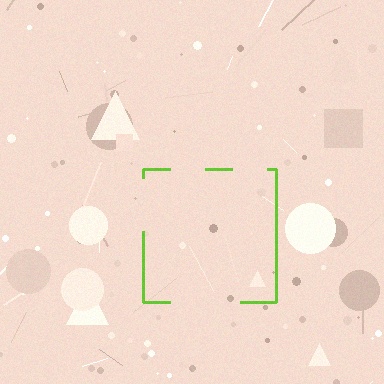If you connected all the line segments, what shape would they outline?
They would outline a square.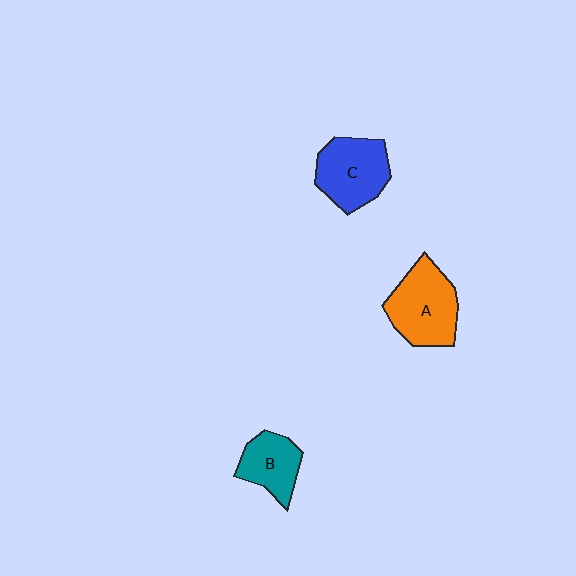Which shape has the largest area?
Shape A (orange).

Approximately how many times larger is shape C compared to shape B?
Approximately 1.4 times.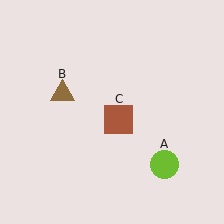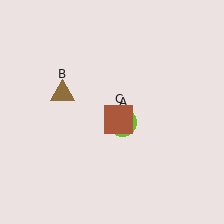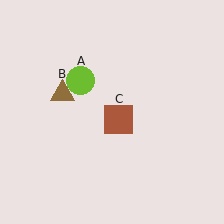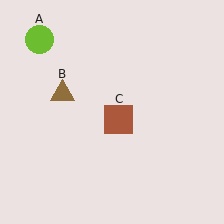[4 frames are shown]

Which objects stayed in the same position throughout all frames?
Brown triangle (object B) and brown square (object C) remained stationary.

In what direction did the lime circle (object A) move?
The lime circle (object A) moved up and to the left.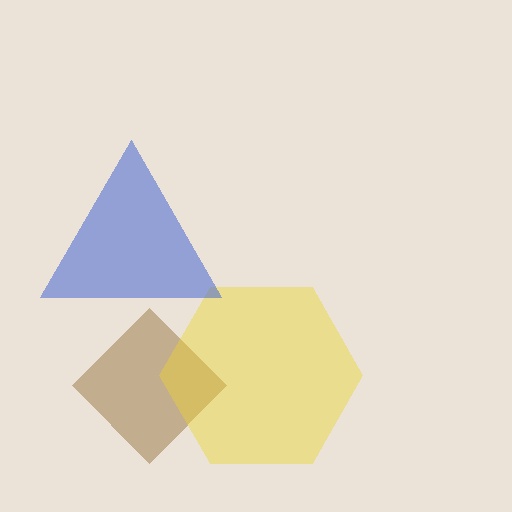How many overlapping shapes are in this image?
There are 3 overlapping shapes in the image.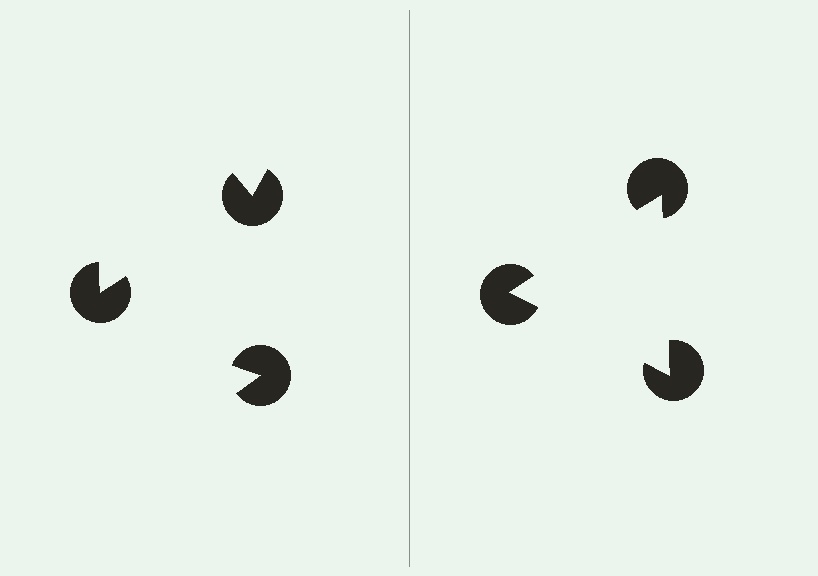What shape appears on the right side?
An illusory triangle.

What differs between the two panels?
The pac-man discs are positioned identically on both sides; only the wedge orientations differ. On the right they align to a triangle; on the left they are misaligned.